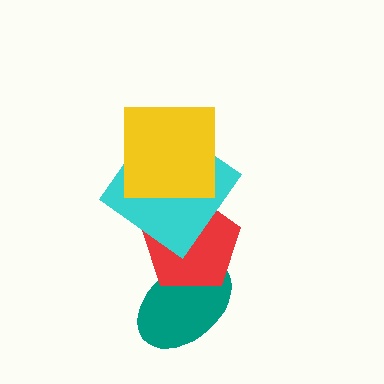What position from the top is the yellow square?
The yellow square is 1st from the top.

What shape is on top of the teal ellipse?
The red pentagon is on top of the teal ellipse.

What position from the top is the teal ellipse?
The teal ellipse is 4th from the top.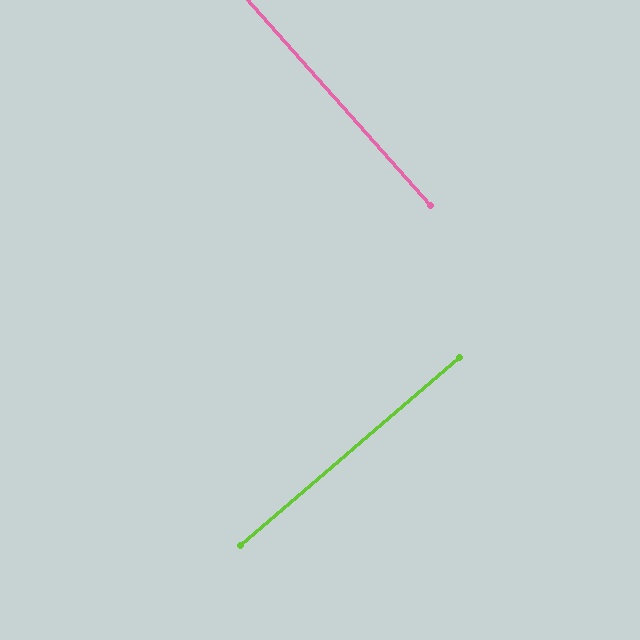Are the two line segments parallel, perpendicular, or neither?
Perpendicular — they meet at approximately 89°.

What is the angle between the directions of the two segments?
Approximately 89 degrees.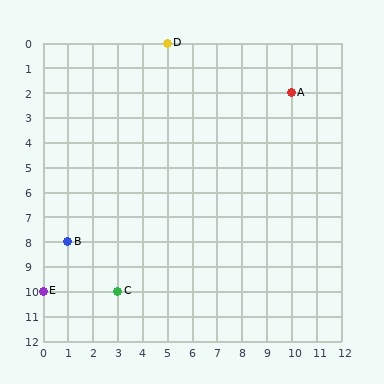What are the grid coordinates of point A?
Point A is at grid coordinates (10, 2).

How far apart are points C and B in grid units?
Points C and B are 2 columns and 2 rows apart (about 2.8 grid units diagonally).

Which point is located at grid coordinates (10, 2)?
Point A is at (10, 2).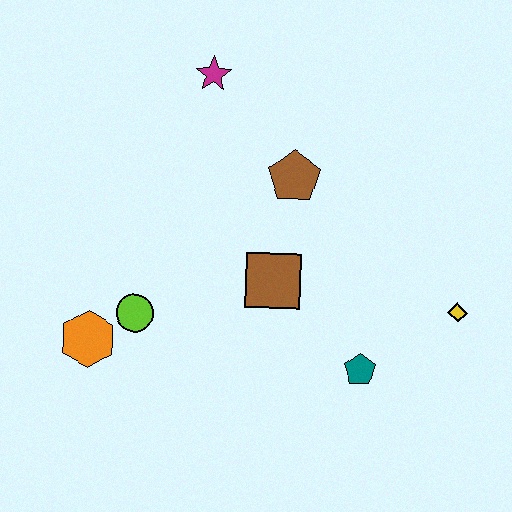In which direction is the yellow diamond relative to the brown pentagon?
The yellow diamond is to the right of the brown pentagon.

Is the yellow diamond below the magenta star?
Yes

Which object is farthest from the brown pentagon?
The orange hexagon is farthest from the brown pentagon.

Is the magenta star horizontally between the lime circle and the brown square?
Yes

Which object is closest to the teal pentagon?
The yellow diamond is closest to the teal pentagon.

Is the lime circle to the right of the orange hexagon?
Yes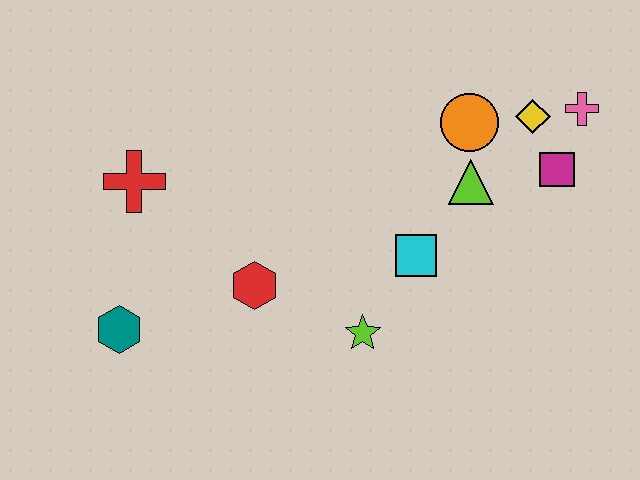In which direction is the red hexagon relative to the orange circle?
The red hexagon is to the left of the orange circle.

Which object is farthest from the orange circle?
The teal hexagon is farthest from the orange circle.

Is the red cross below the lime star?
No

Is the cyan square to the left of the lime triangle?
Yes